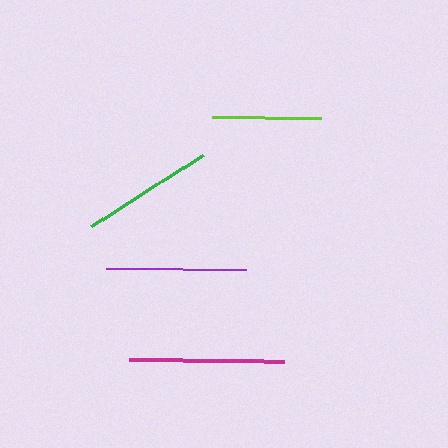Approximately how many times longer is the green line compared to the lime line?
The green line is approximately 1.2 times the length of the lime line.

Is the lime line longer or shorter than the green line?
The green line is longer than the lime line.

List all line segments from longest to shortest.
From longest to shortest: magenta, purple, green, lime.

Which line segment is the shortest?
The lime line is the shortest at approximately 109 pixels.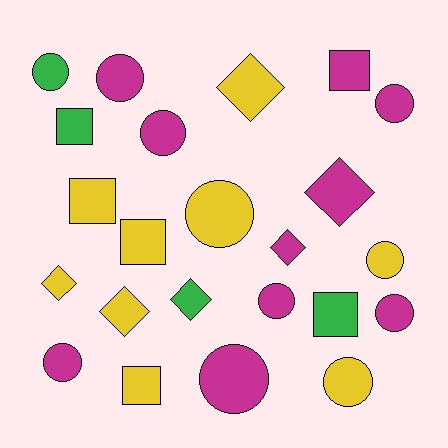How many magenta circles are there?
There are 7 magenta circles.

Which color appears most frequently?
Magenta, with 10 objects.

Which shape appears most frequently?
Circle, with 11 objects.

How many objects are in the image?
There are 23 objects.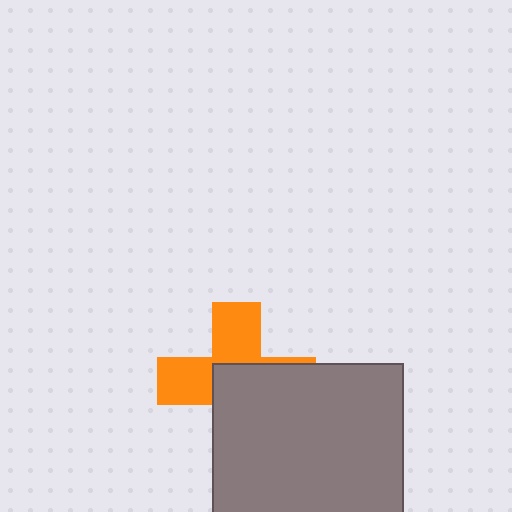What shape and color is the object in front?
The object in front is a gray square.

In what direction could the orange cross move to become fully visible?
The orange cross could move toward the upper-left. That would shift it out from behind the gray square entirely.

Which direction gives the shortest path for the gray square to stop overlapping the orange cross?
Moving toward the lower-right gives the shortest separation.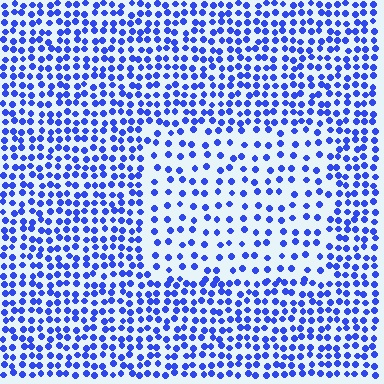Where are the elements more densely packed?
The elements are more densely packed outside the rectangle boundary.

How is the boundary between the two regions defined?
The boundary is defined by a change in element density (approximately 1.9x ratio). All elements are the same color, size, and shape.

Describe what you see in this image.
The image contains small blue elements arranged at two different densities. A rectangle-shaped region is visible where the elements are less densely packed than the surrounding area.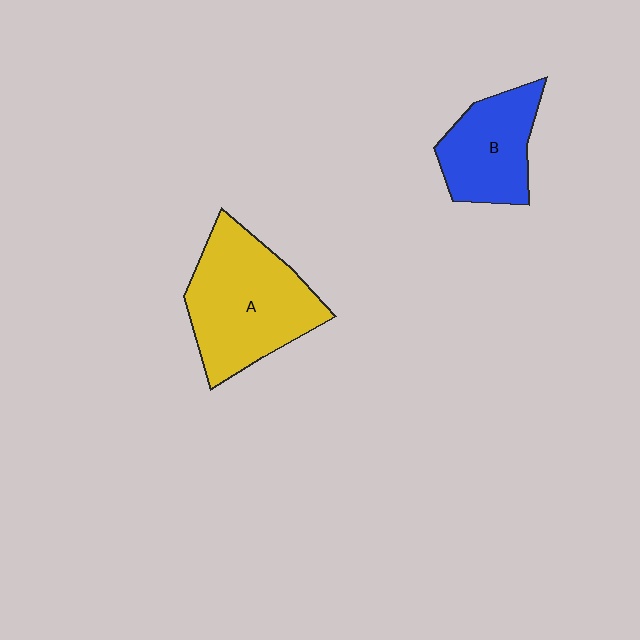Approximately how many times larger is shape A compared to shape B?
Approximately 1.5 times.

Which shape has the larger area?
Shape A (yellow).